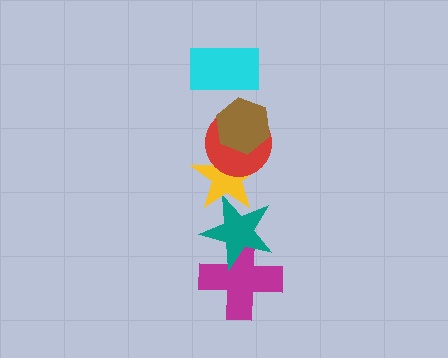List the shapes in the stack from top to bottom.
From top to bottom: the cyan rectangle, the brown hexagon, the red circle, the yellow star, the teal star, the magenta cross.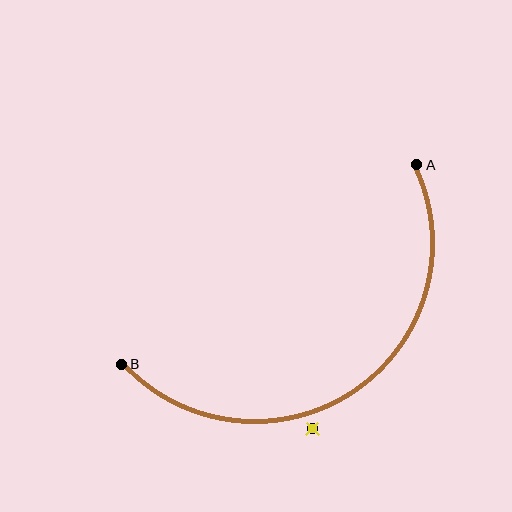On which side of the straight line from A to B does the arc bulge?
The arc bulges below and to the right of the straight line connecting A and B.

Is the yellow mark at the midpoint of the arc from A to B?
No — the yellow mark does not lie on the arc at all. It sits slightly outside the curve.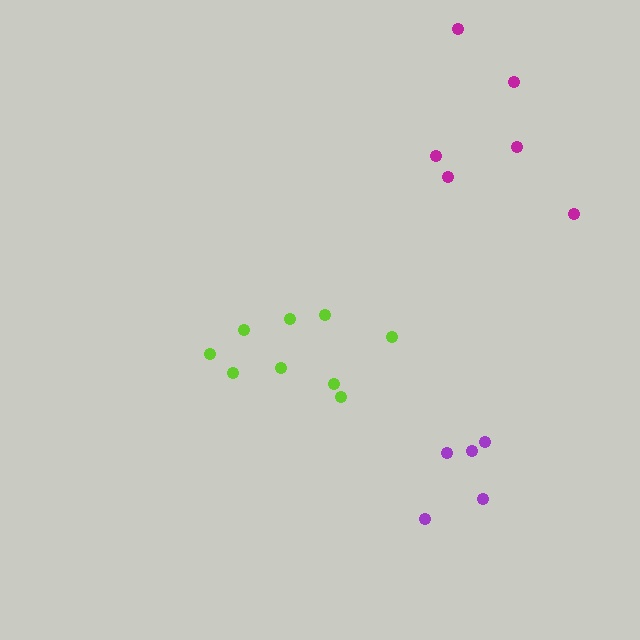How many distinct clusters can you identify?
There are 3 distinct clusters.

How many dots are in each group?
Group 1: 6 dots, Group 2: 9 dots, Group 3: 5 dots (20 total).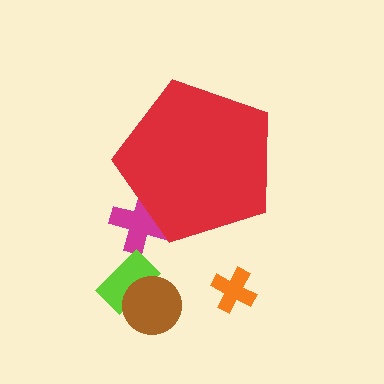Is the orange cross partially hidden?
No, the orange cross is fully visible.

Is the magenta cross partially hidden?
Yes, the magenta cross is partially hidden behind the red pentagon.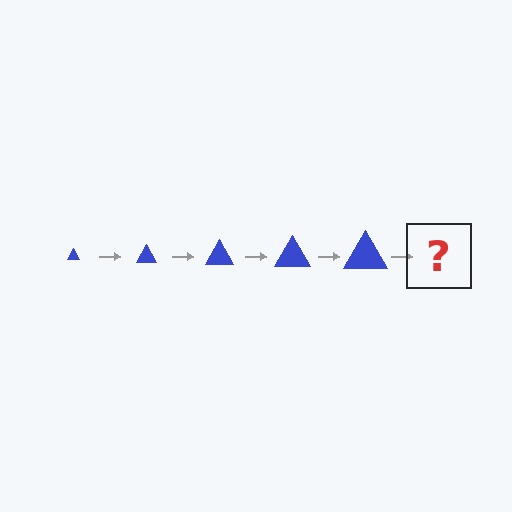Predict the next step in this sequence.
The next step is a blue triangle, larger than the previous one.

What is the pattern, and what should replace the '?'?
The pattern is that the triangle gets progressively larger each step. The '?' should be a blue triangle, larger than the previous one.